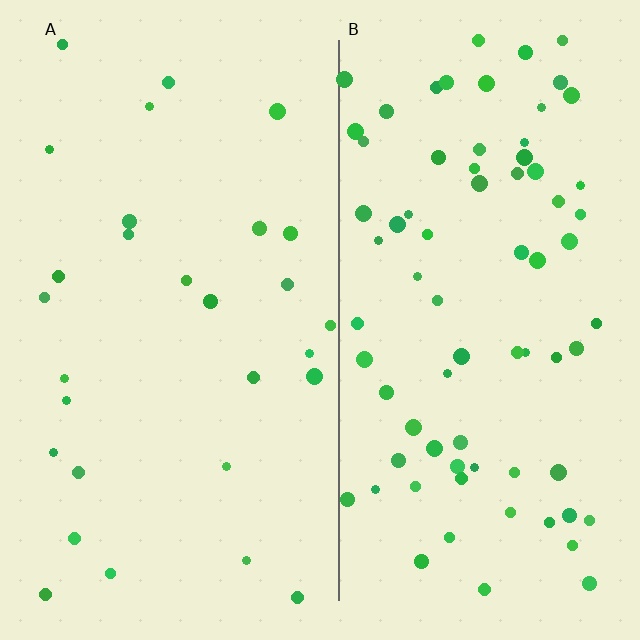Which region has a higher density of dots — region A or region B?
B (the right).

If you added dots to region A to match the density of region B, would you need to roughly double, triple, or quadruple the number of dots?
Approximately triple.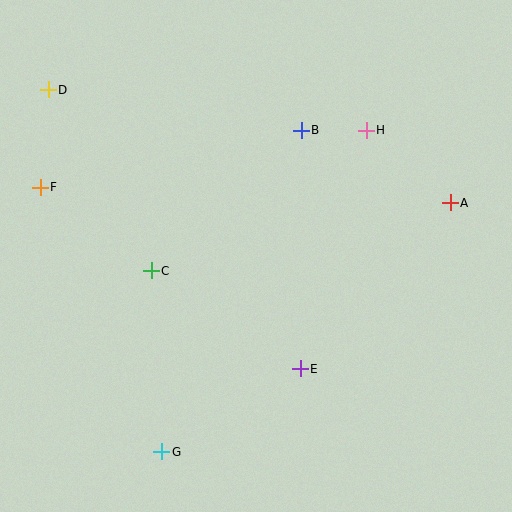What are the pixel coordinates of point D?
Point D is at (48, 90).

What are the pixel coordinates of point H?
Point H is at (366, 130).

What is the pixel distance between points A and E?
The distance between A and E is 224 pixels.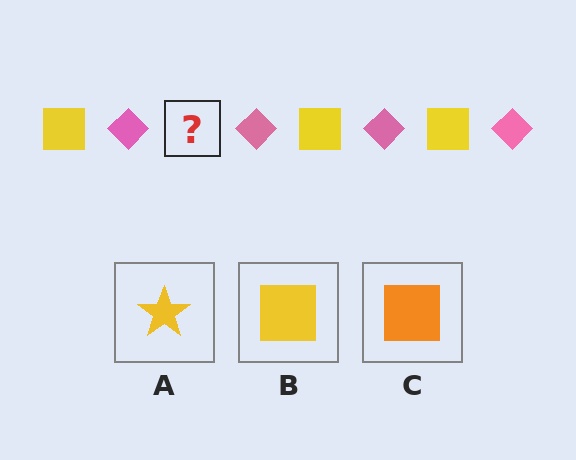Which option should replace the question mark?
Option B.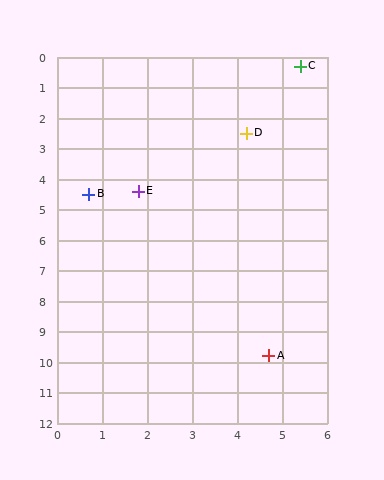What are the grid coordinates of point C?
Point C is at approximately (5.4, 0.3).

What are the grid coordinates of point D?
Point D is at approximately (4.2, 2.5).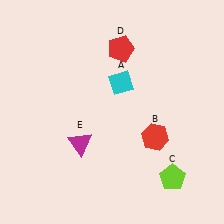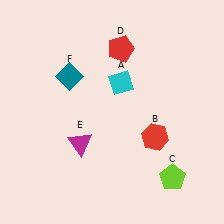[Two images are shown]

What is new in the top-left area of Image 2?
A teal diamond (F) was added in the top-left area of Image 2.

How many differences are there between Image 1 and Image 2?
There is 1 difference between the two images.